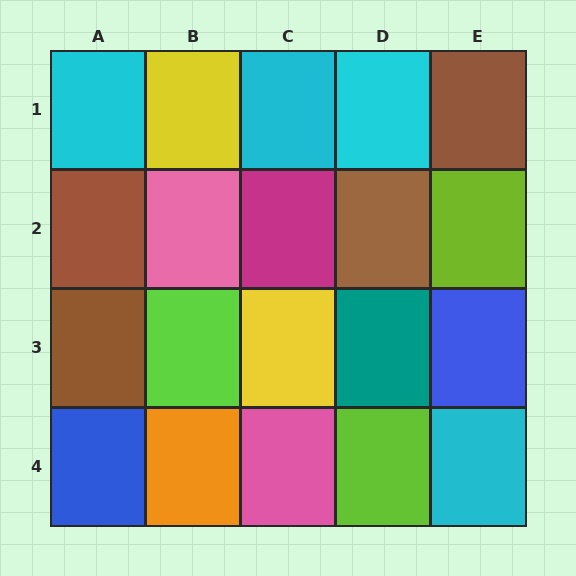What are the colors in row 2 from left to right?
Brown, pink, magenta, brown, lime.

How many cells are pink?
2 cells are pink.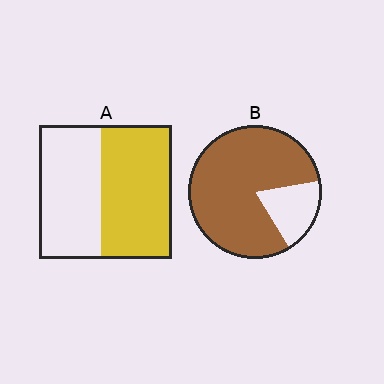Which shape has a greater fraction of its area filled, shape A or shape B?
Shape B.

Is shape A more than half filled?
Roughly half.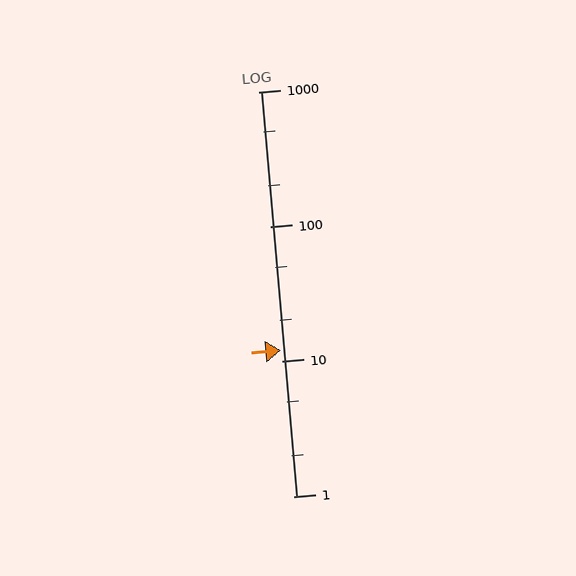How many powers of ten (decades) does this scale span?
The scale spans 3 decades, from 1 to 1000.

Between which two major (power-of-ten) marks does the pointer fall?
The pointer is between 10 and 100.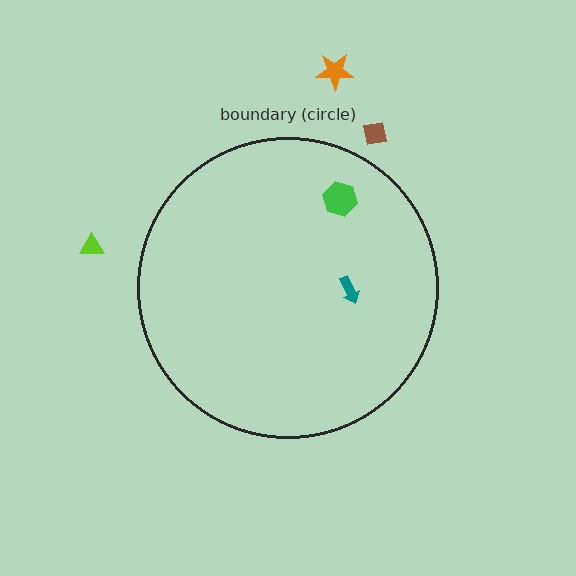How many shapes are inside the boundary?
2 inside, 3 outside.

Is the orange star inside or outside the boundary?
Outside.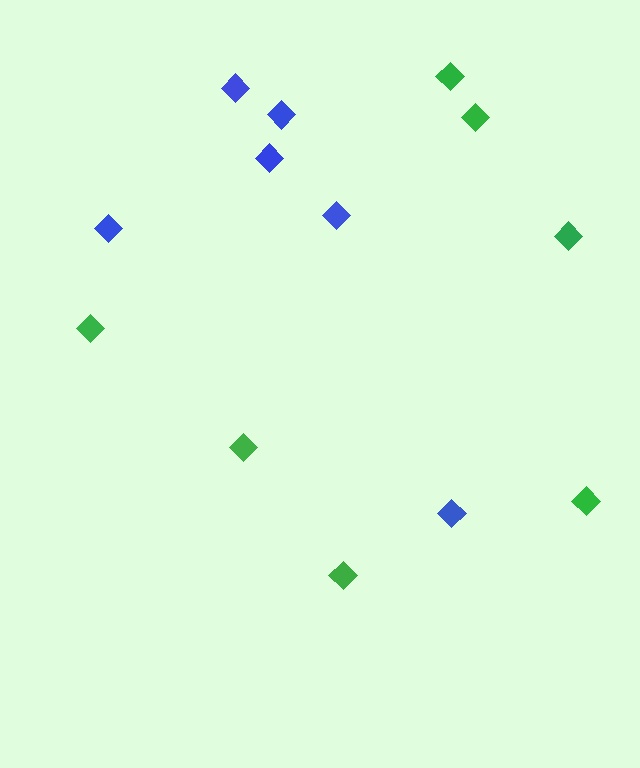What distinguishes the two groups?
There are 2 groups: one group of green diamonds (7) and one group of blue diamonds (6).